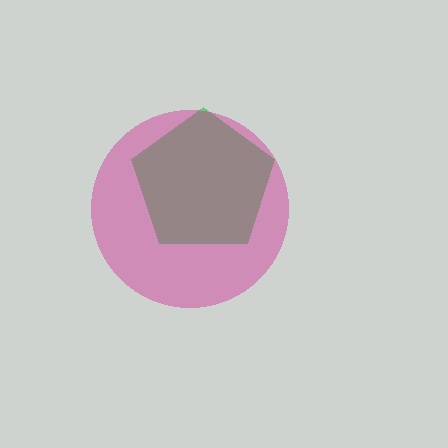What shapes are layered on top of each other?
The layered shapes are: a green pentagon, a magenta circle.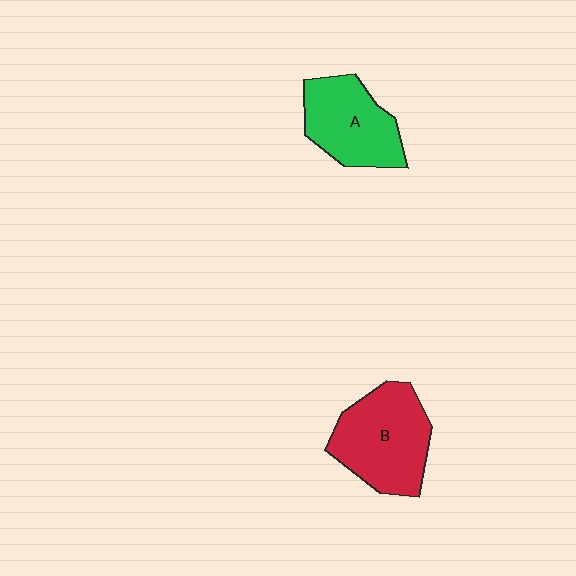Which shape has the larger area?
Shape B (red).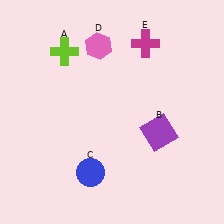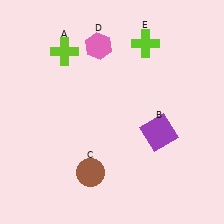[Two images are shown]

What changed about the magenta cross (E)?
In Image 1, E is magenta. In Image 2, it changed to lime.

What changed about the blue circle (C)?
In Image 1, C is blue. In Image 2, it changed to brown.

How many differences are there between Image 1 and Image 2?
There are 2 differences between the two images.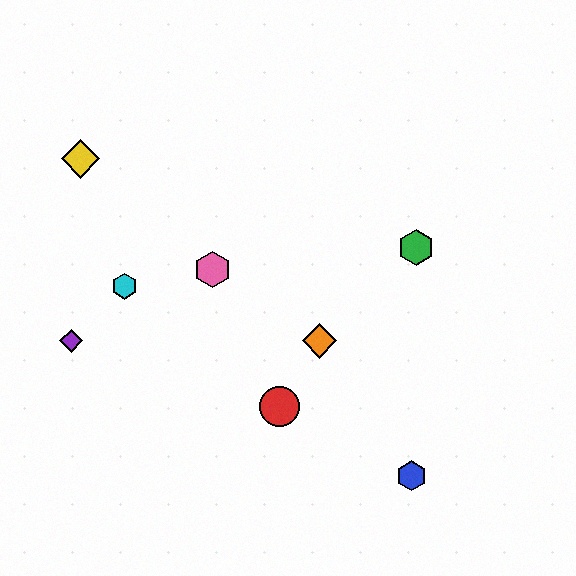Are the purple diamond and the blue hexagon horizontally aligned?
No, the purple diamond is at y≈341 and the blue hexagon is at y≈476.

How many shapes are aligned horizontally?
2 shapes (the purple diamond, the orange diamond) are aligned horizontally.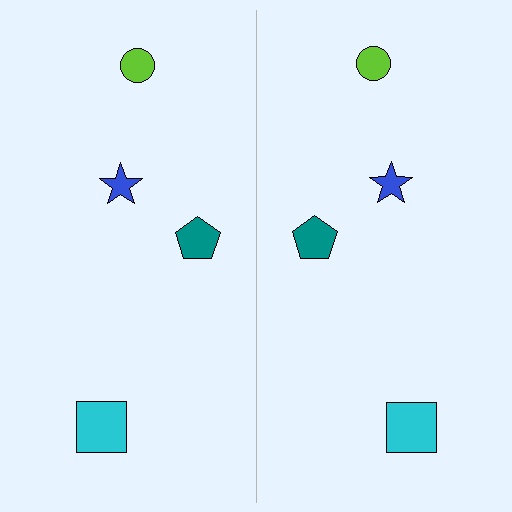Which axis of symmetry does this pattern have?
The pattern has a vertical axis of symmetry running through the center of the image.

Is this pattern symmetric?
Yes, this pattern has bilateral (reflection) symmetry.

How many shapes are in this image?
There are 8 shapes in this image.